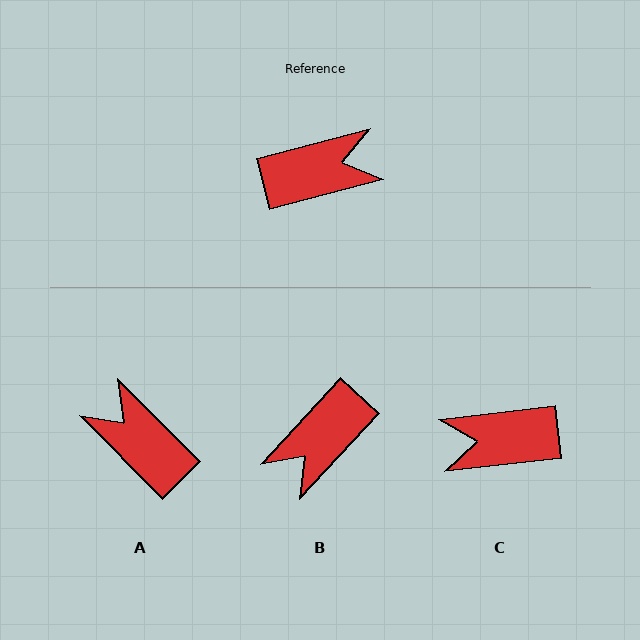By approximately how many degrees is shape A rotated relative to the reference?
Approximately 120 degrees counter-clockwise.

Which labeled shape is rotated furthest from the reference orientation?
C, about 172 degrees away.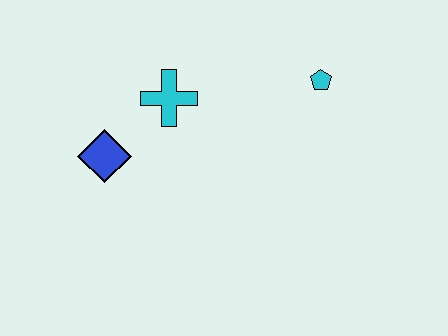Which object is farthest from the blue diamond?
The cyan pentagon is farthest from the blue diamond.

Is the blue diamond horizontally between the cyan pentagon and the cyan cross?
No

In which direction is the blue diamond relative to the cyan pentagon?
The blue diamond is to the left of the cyan pentagon.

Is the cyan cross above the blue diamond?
Yes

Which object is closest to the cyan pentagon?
The cyan cross is closest to the cyan pentagon.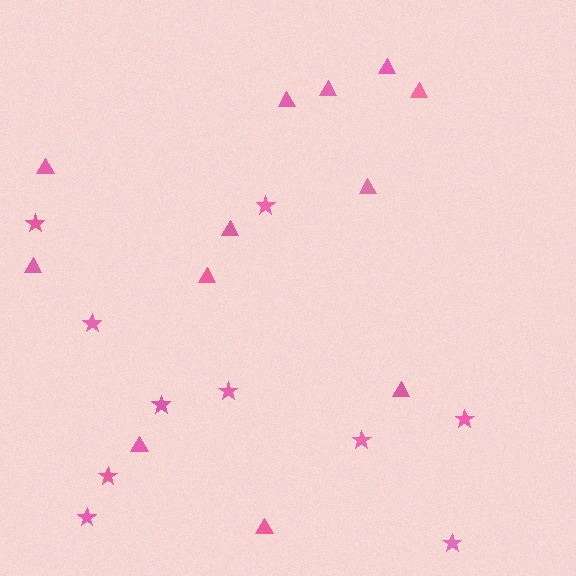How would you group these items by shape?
There are 2 groups: one group of stars (10) and one group of triangles (12).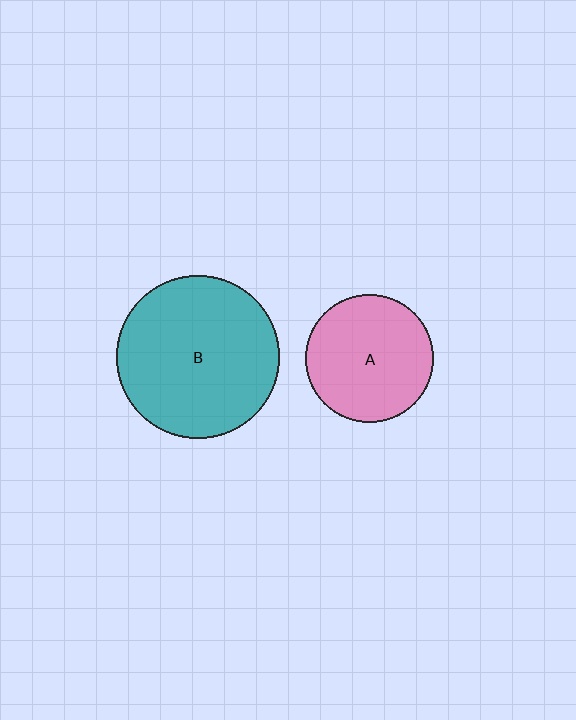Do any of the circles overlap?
No, none of the circles overlap.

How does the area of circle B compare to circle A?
Approximately 1.6 times.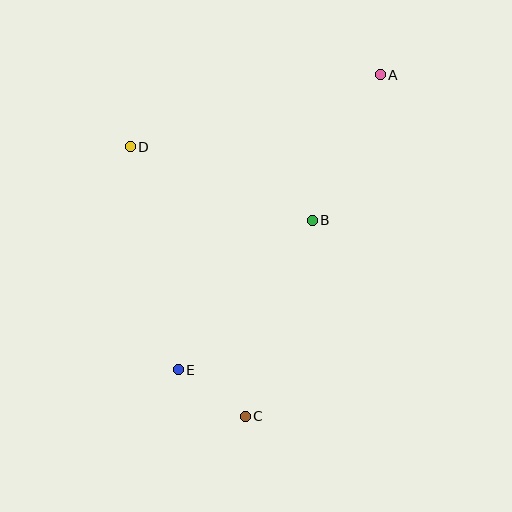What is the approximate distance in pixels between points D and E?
The distance between D and E is approximately 228 pixels.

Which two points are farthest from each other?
Points A and C are farthest from each other.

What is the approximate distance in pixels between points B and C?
The distance between B and C is approximately 207 pixels.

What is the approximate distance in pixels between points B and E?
The distance between B and E is approximately 201 pixels.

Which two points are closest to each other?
Points C and E are closest to each other.